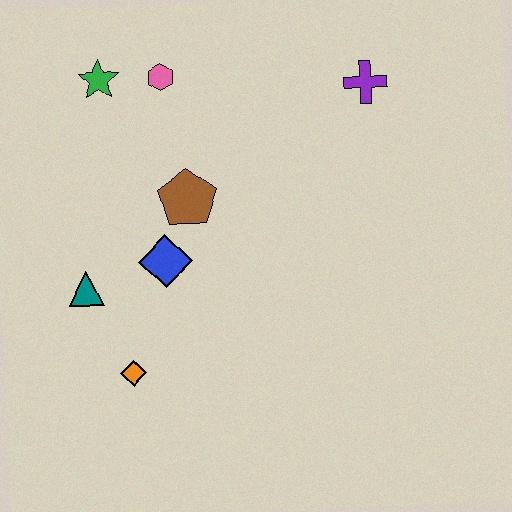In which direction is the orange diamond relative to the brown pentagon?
The orange diamond is below the brown pentagon.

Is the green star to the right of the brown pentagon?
No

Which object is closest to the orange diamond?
The teal triangle is closest to the orange diamond.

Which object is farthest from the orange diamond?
The purple cross is farthest from the orange diamond.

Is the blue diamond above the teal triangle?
Yes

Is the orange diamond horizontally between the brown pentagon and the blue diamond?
No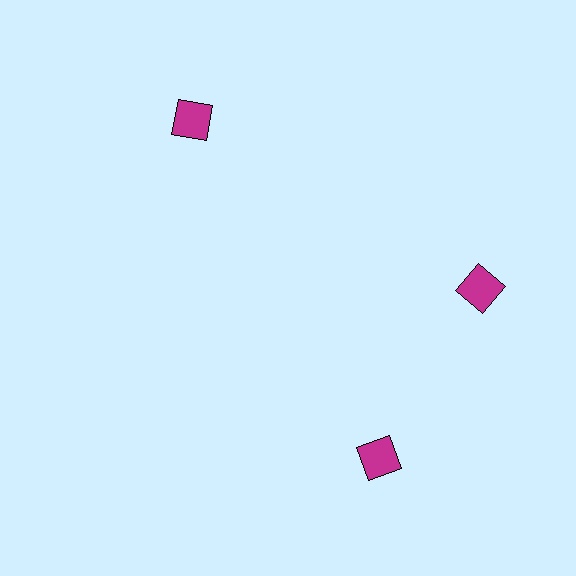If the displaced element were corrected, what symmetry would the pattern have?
It would have 3-fold rotational symmetry — the pattern would map onto itself every 120 degrees.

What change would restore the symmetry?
The symmetry would be restored by rotating it back into even spacing with its neighbors so that all 3 squares sit at equal angles and equal distance from the center.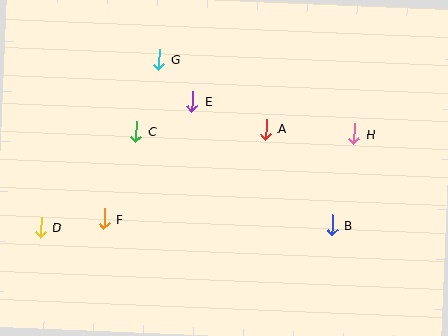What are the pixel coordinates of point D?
Point D is at (41, 227).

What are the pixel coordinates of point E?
Point E is at (193, 102).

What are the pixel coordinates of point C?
Point C is at (136, 131).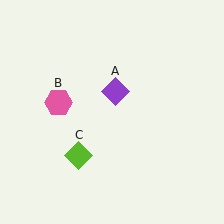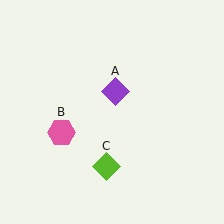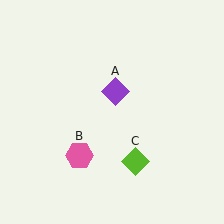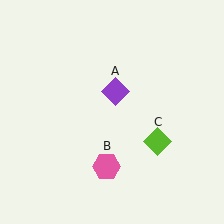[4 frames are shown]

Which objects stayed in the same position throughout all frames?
Purple diamond (object A) remained stationary.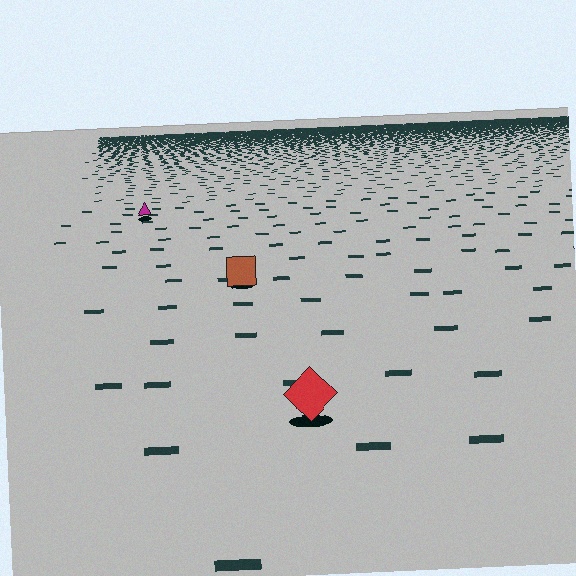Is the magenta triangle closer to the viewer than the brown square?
No. The brown square is closer — you can tell from the texture gradient: the ground texture is coarser near it.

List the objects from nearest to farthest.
From nearest to farthest: the red diamond, the brown square, the magenta triangle.